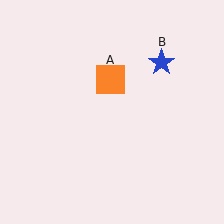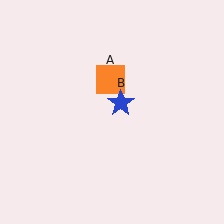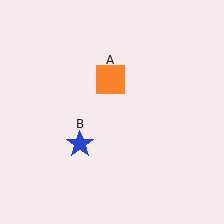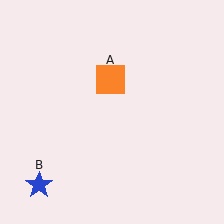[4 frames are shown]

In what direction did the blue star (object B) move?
The blue star (object B) moved down and to the left.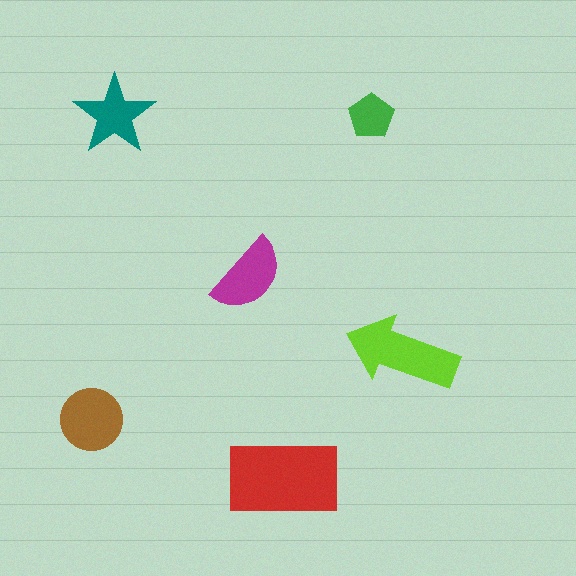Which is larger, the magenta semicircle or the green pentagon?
The magenta semicircle.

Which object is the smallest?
The green pentagon.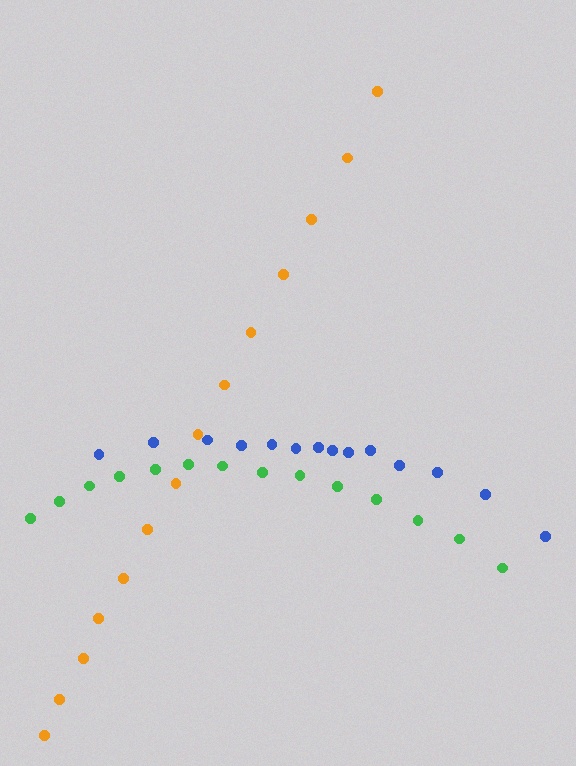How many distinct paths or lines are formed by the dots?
There are 3 distinct paths.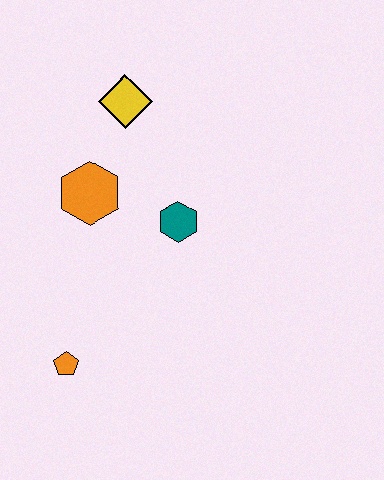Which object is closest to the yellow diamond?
The orange hexagon is closest to the yellow diamond.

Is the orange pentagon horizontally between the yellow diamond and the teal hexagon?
No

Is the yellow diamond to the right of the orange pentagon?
Yes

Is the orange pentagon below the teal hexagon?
Yes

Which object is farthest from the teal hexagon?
The orange pentagon is farthest from the teal hexagon.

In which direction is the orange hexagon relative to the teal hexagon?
The orange hexagon is to the left of the teal hexagon.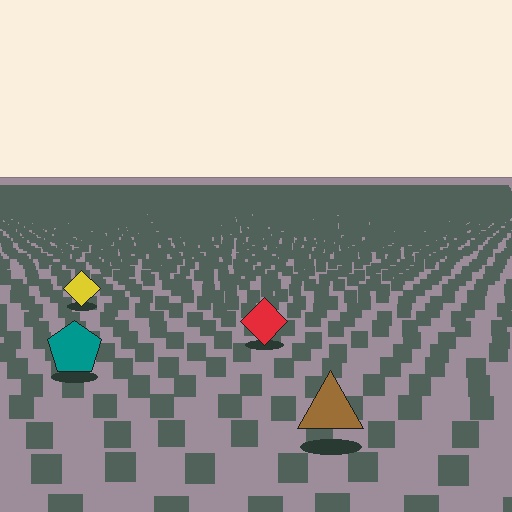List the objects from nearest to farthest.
From nearest to farthest: the brown triangle, the teal pentagon, the red diamond, the yellow diamond.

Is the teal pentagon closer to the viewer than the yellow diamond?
Yes. The teal pentagon is closer — you can tell from the texture gradient: the ground texture is coarser near it.